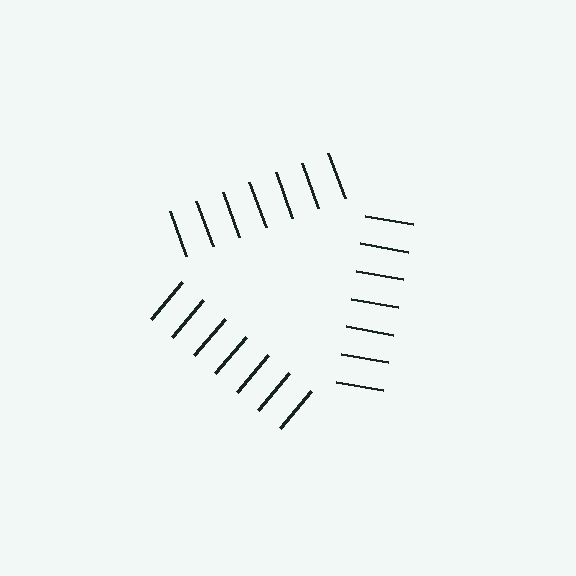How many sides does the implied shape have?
3 sides — the line-ends trace a triangle.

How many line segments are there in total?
21 — 7 along each of the 3 edges.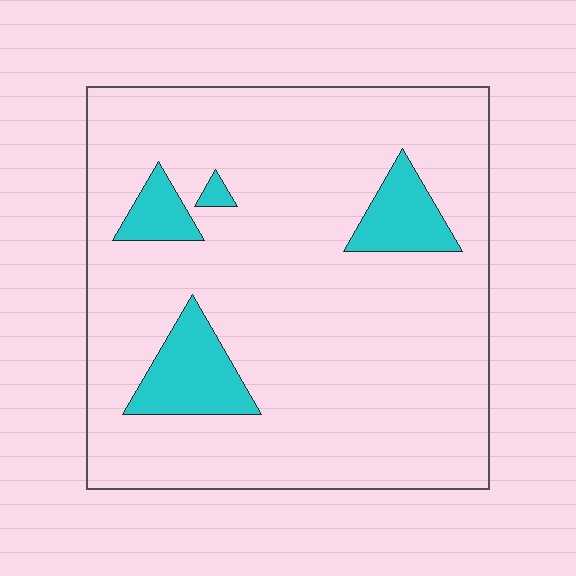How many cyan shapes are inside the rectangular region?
4.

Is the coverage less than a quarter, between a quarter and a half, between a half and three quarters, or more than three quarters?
Less than a quarter.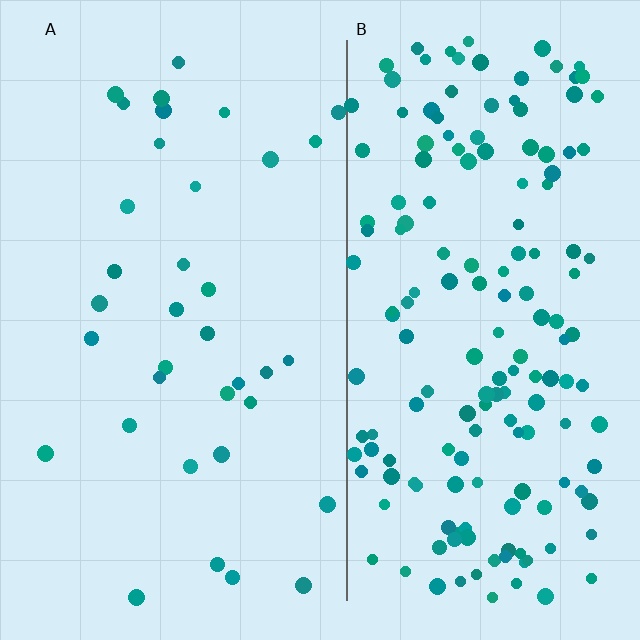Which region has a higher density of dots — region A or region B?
B (the right).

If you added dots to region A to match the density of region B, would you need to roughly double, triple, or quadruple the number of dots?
Approximately quadruple.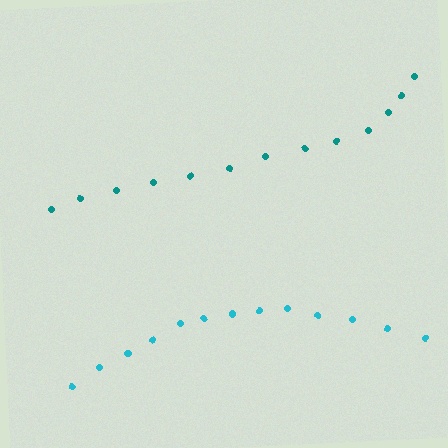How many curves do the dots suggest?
There are 2 distinct paths.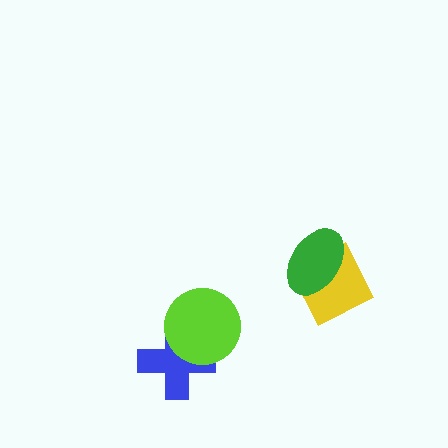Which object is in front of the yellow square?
The green ellipse is in front of the yellow square.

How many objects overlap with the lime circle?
1 object overlaps with the lime circle.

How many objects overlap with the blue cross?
1 object overlaps with the blue cross.